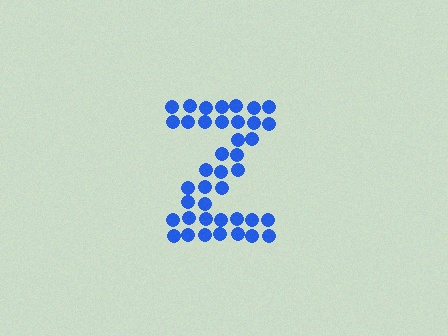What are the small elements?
The small elements are circles.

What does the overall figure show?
The overall figure shows the letter Z.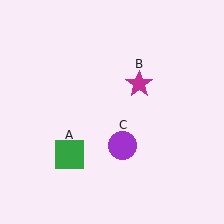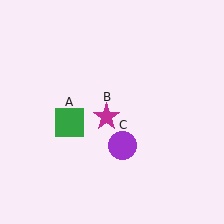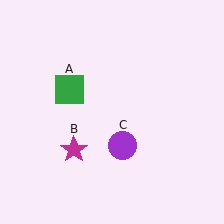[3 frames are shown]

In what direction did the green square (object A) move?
The green square (object A) moved up.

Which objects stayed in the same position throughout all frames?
Purple circle (object C) remained stationary.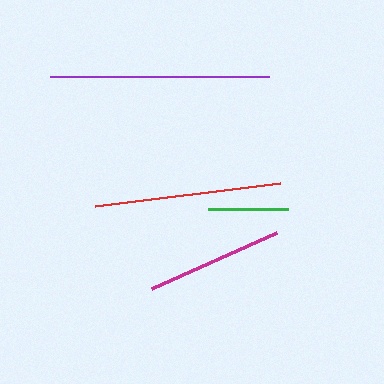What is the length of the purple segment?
The purple segment is approximately 219 pixels long.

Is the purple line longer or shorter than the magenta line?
The purple line is longer than the magenta line.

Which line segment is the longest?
The purple line is the longest at approximately 219 pixels.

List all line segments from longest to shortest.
From longest to shortest: purple, red, magenta, green.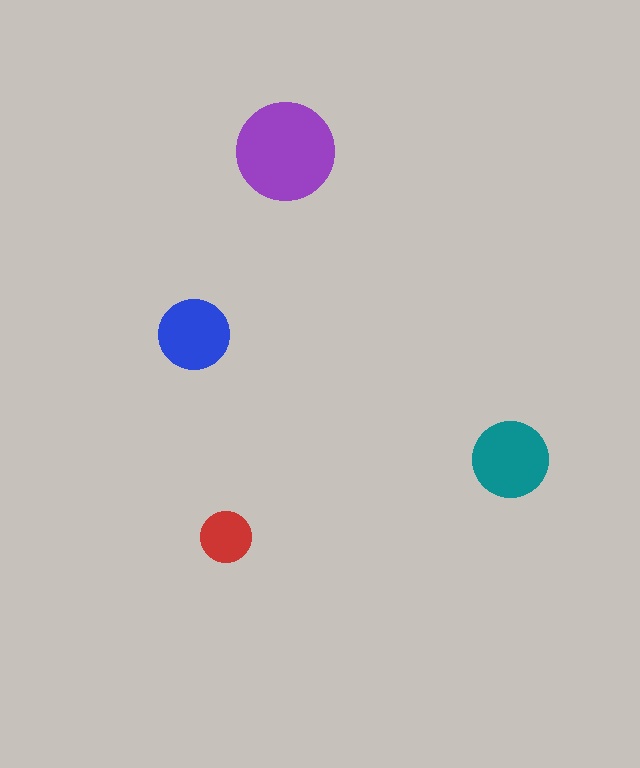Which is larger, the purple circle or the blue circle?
The purple one.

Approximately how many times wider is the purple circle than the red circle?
About 2 times wider.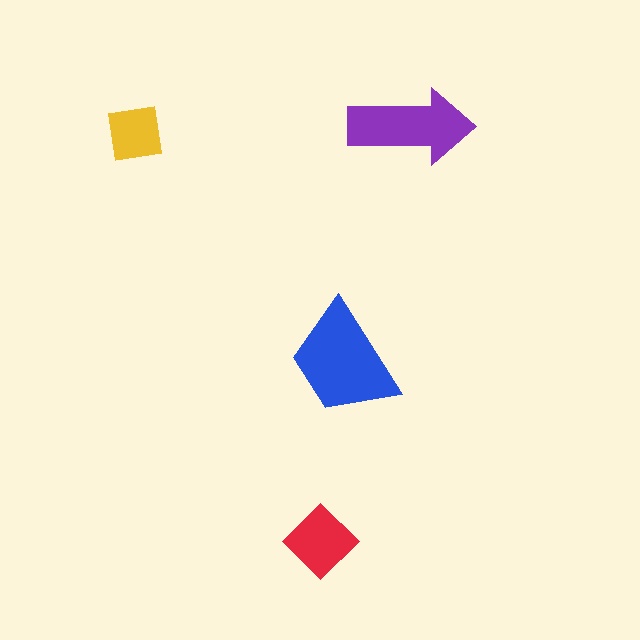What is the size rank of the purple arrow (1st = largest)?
2nd.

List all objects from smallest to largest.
The yellow square, the red diamond, the purple arrow, the blue trapezoid.